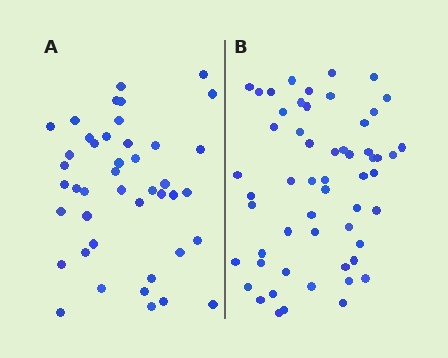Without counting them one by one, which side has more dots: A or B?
Region B (the right region) has more dots.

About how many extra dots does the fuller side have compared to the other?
Region B has approximately 15 more dots than region A.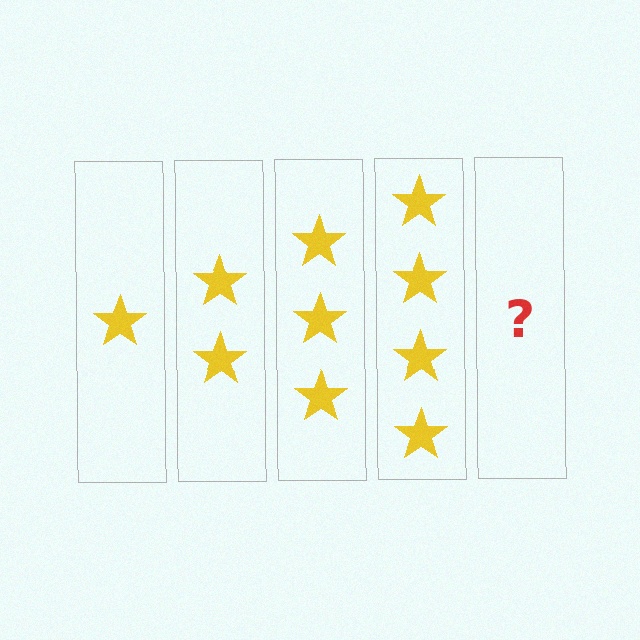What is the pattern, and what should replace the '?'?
The pattern is that each step adds one more star. The '?' should be 5 stars.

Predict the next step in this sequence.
The next step is 5 stars.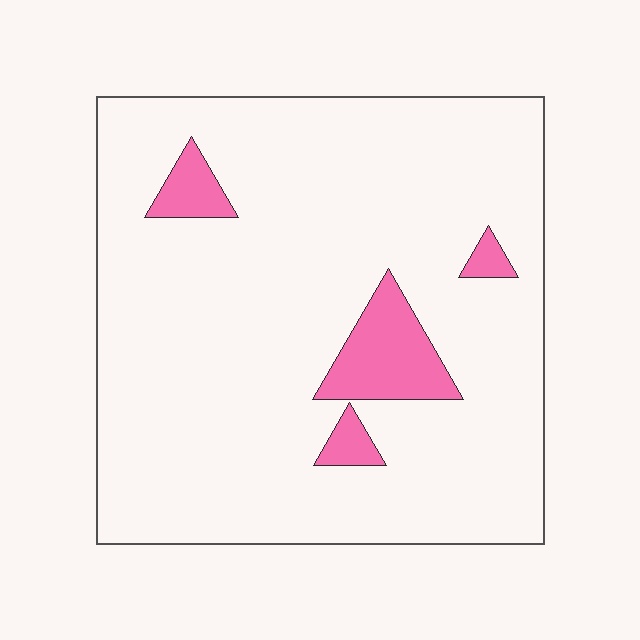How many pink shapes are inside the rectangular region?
4.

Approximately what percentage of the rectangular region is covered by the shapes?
Approximately 10%.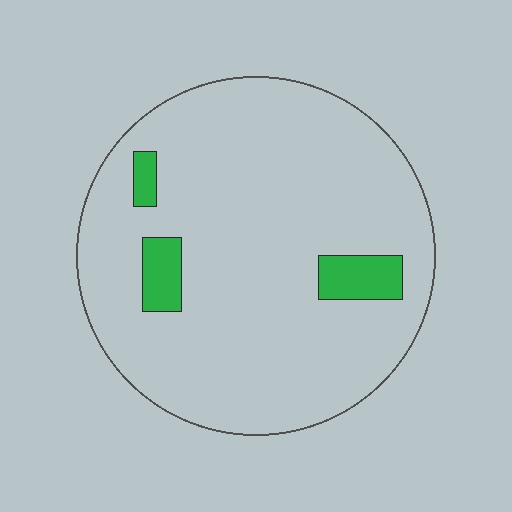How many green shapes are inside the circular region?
3.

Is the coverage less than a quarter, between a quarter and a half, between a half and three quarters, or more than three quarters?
Less than a quarter.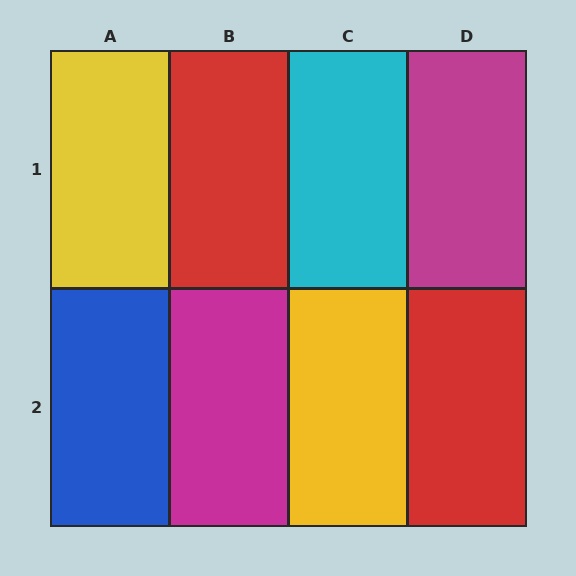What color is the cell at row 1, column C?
Cyan.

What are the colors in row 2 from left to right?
Blue, magenta, yellow, red.